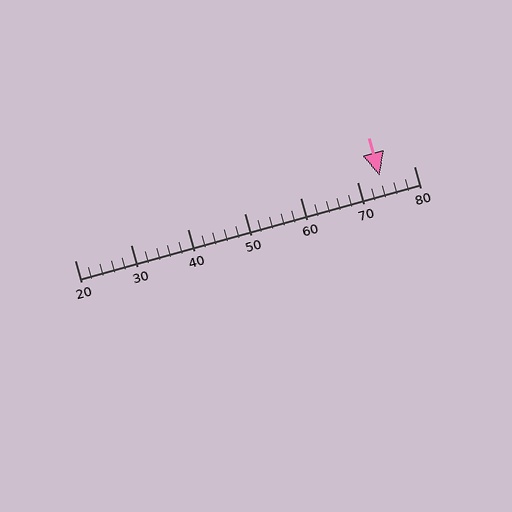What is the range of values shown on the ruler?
The ruler shows values from 20 to 80.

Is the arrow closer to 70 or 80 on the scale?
The arrow is closer to 70.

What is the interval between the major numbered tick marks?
The major tick marks are spaced 10 units apart.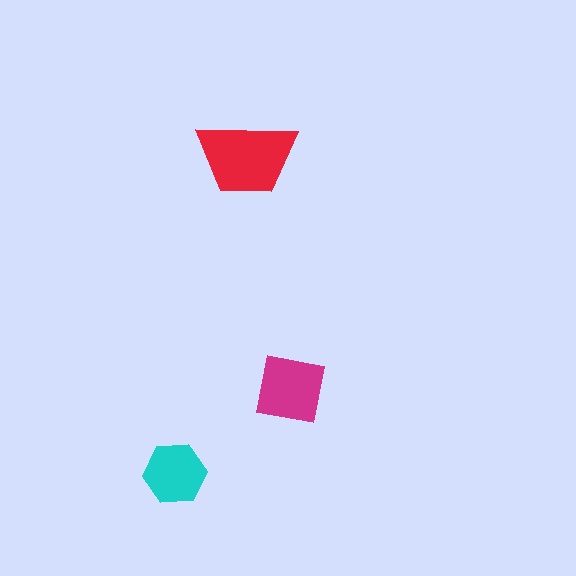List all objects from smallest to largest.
The cyan hexagon, the magenta square, the red trapezoid.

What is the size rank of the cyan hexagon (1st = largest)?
3rd.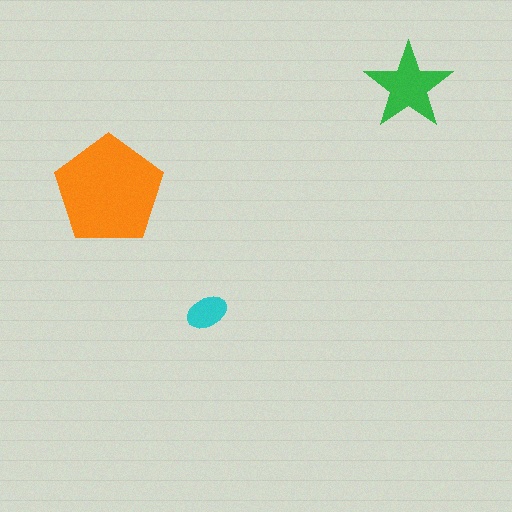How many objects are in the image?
There are 3 objects in the image.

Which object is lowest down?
The cyan ellipse is bottommost.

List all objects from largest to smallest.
The orange pentagon, the green star, the cyan ellipse.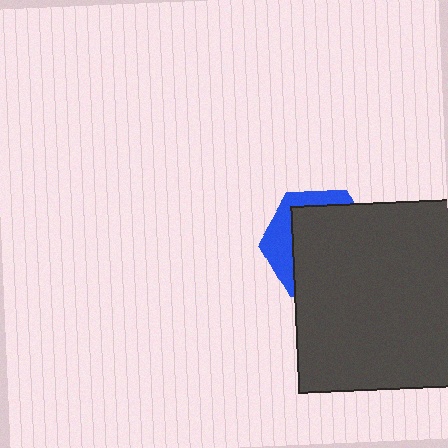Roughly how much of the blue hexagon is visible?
A small part of it is visible (roughly 30%).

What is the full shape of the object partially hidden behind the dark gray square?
The partially hidden object is a blue hexagon.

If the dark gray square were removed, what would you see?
You would see the complete blue hexagon.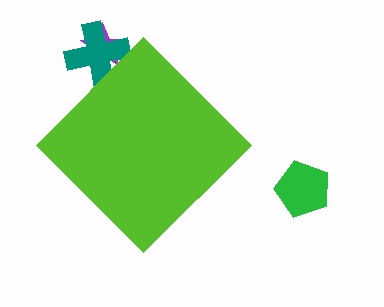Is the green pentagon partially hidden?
No, the green pentagon is fully visible.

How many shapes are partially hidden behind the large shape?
2 shapes are partially hidden.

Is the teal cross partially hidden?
Yes, the teal cross is partially hidden behind the lime diamond.